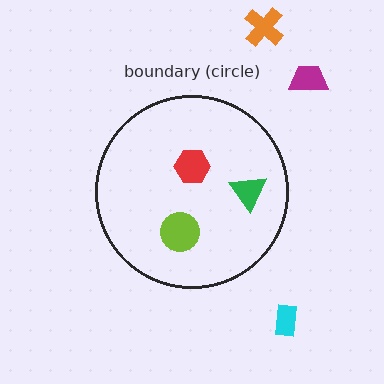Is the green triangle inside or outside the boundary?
Inside.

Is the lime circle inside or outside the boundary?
Inside.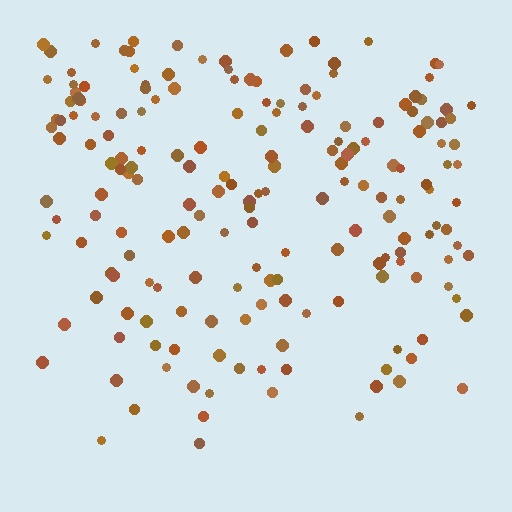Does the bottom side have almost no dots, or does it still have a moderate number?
Still a moderate number, just noticeably fewer than the top.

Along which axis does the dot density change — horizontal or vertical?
Vertical.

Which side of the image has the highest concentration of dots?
The top.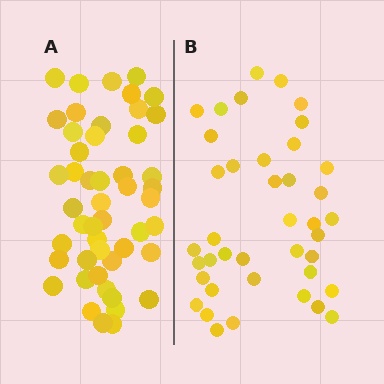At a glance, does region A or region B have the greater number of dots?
Region A (the left region) has more dots.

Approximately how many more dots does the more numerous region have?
Region A has roughly 8 or so more dots than region B.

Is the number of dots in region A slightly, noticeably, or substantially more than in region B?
Region A has only slightly more — the two regions are fairly close. The ratio is roughly 1.2 to 1.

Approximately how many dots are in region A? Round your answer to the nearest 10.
About 50 dots. (The exact count is 49, which rounds to 50.)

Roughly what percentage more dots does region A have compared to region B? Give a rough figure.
About 20% more.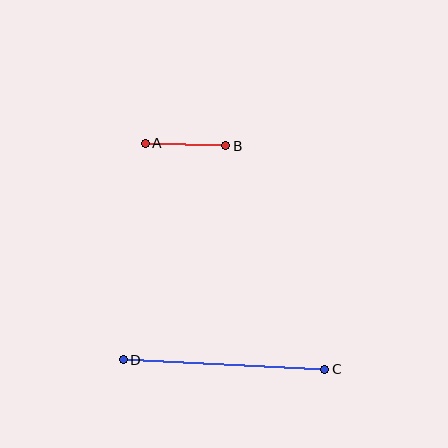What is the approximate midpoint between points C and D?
The midpoint is at approximately (224, 365) pixels.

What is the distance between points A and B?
The distance is approximately 80 pixels.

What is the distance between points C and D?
The distance is approximately 201 pixels.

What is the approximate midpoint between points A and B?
The midpoint is at approximately (186, 144) pixels.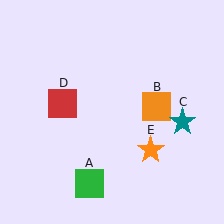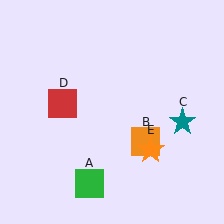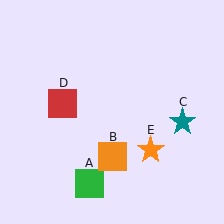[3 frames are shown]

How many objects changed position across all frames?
1 object changed position: orange square (object B).